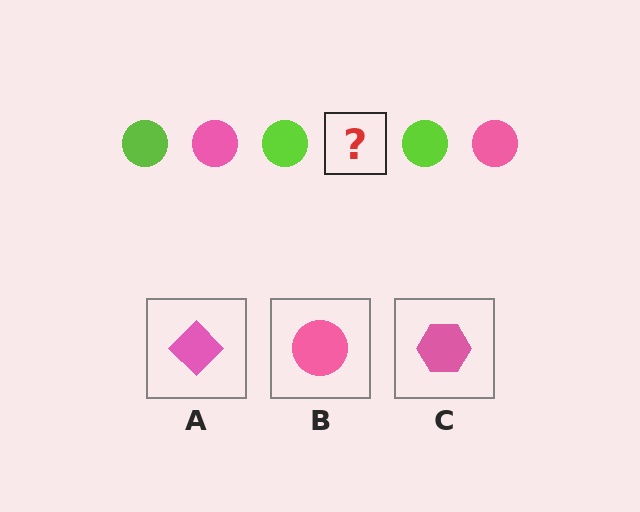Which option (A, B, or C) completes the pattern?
B.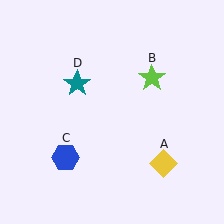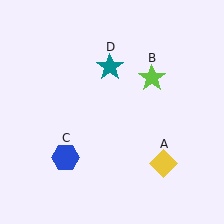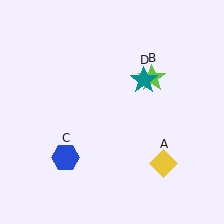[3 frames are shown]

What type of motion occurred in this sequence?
The teal star (object D) rotated clockwise around the center of the scene.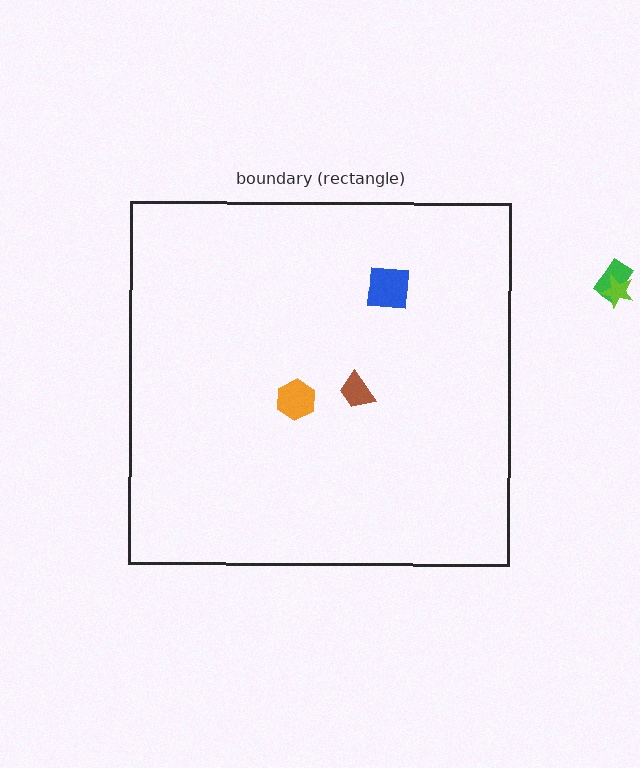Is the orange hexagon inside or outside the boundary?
Inside.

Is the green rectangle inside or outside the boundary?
Outside.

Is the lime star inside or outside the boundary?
Outside.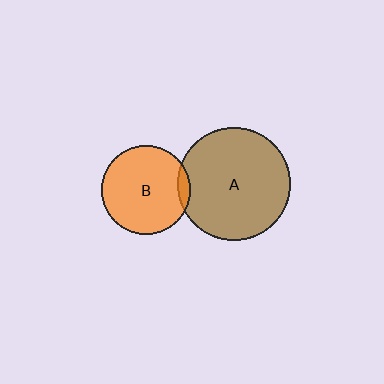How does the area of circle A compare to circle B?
Approximately 1.6 times.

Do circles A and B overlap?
Yes.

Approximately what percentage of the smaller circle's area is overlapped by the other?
Approximately 5%.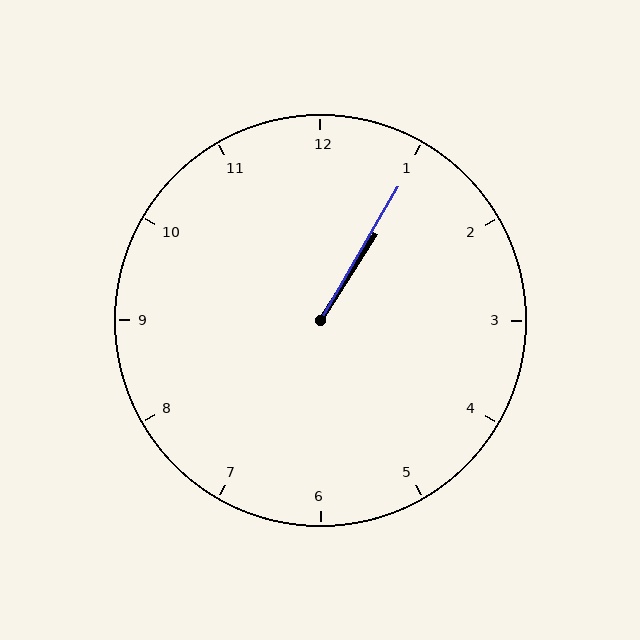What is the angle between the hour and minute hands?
Approximately 2 degrees.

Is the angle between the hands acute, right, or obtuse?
It is acute.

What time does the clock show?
1:05.